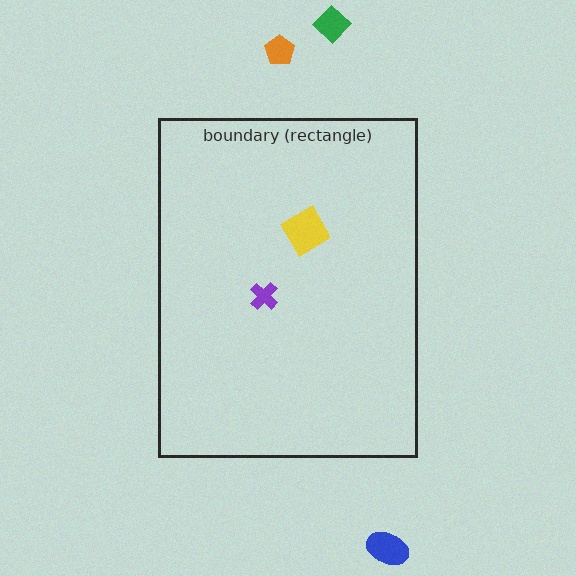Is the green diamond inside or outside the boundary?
Outside.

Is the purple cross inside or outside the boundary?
Inside.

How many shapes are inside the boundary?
2 inside, 3 outside.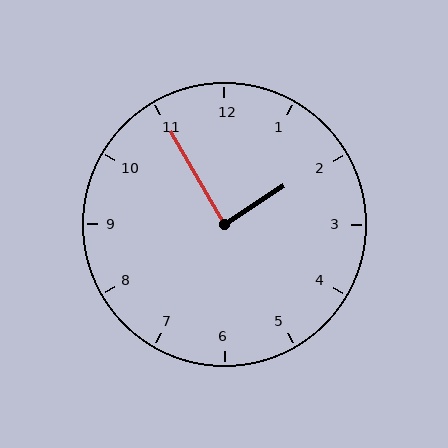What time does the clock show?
1:55.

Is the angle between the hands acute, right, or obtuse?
It is right.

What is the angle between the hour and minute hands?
Approximately 88 degrees.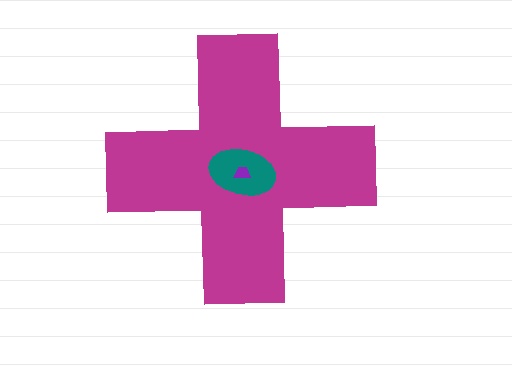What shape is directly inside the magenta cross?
The teal ellipse.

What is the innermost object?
The purple trapezoid.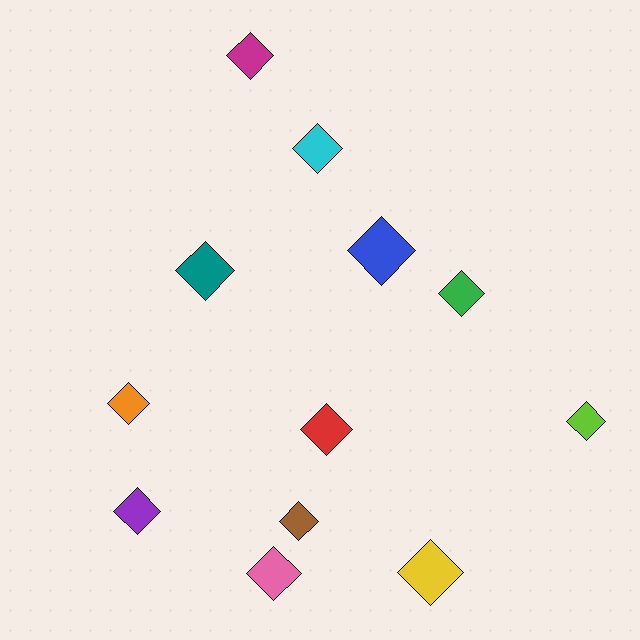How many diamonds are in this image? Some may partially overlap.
There are 12 diamonds.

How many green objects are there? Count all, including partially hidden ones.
There is 1 green object.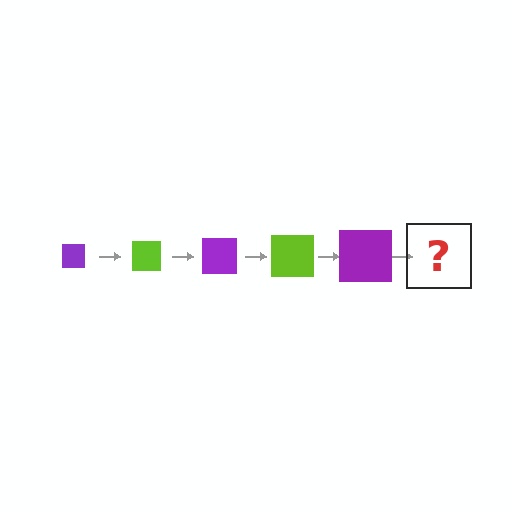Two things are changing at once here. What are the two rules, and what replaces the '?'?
The two rules are that the square grows larger each step and the color cycles through purple and lime. The '?' should be a lime square, larger than the previous one.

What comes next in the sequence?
The next element should be a lime square, larger than the previous one.